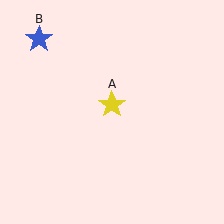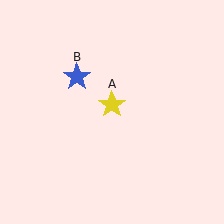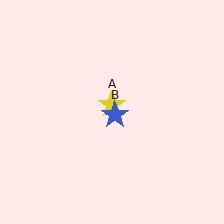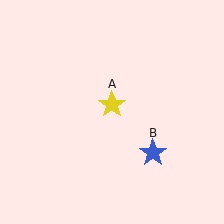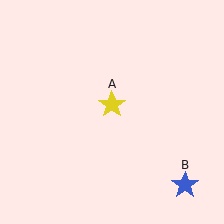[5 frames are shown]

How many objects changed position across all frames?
1 object changed position: blue star (object B).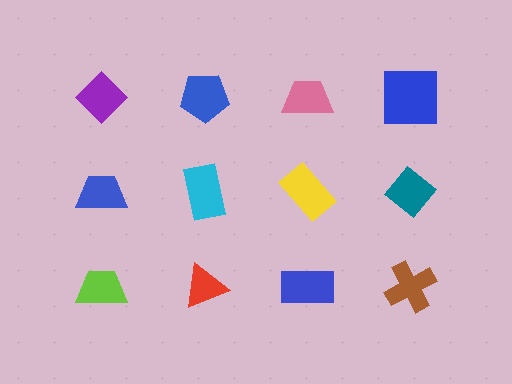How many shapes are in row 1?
4 shapes.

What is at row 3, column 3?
A blue rectangle.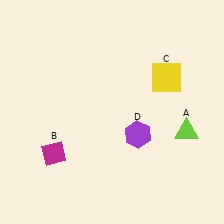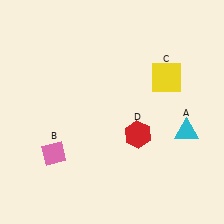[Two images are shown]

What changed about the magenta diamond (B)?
In Image 1, B is magenta. In Image 2, it changed to pink.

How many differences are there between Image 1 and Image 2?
There are 3 differences between the two images.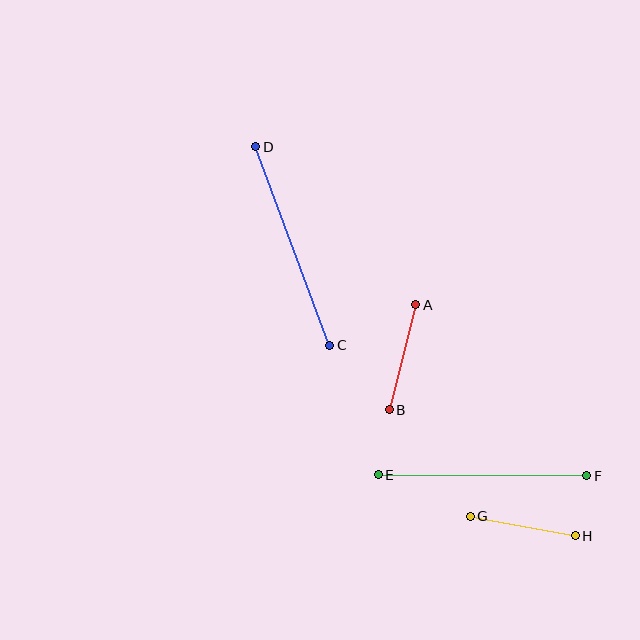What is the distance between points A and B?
The distance is approximately 108 pixels.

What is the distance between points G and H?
The distance is approximately 107 pixels.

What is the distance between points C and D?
The distance is approximately 212 pixels.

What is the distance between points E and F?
The distance is approximately 209 pixels.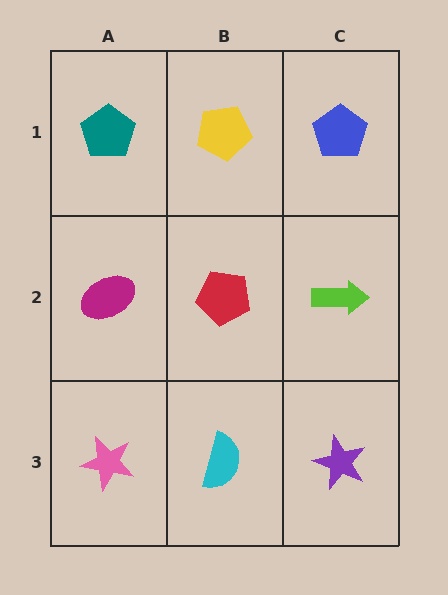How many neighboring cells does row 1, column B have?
3.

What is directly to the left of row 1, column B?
A teal pentagon.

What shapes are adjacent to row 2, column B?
A yellow pentagon (row 1, column B), a cyan semicircle (row 3, column B), a magenta ellipse (row 2, column A), a lime arrow (row 2, column C).